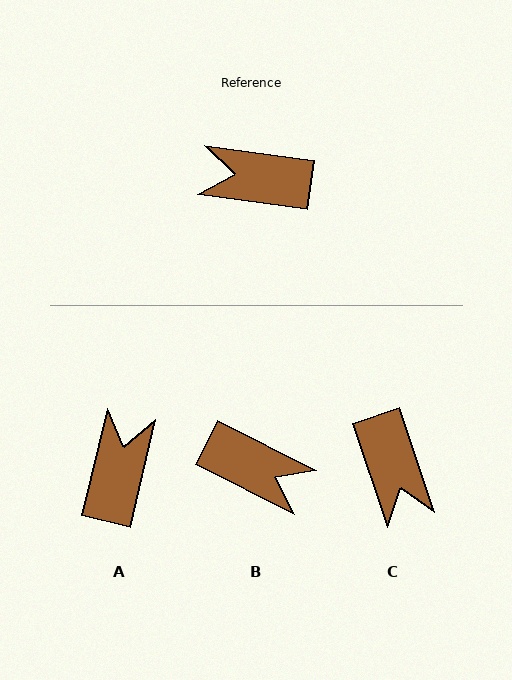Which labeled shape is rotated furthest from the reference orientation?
B, about 161 degrees away.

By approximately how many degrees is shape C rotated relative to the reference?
Approximately 116 degrees counter-clockwise.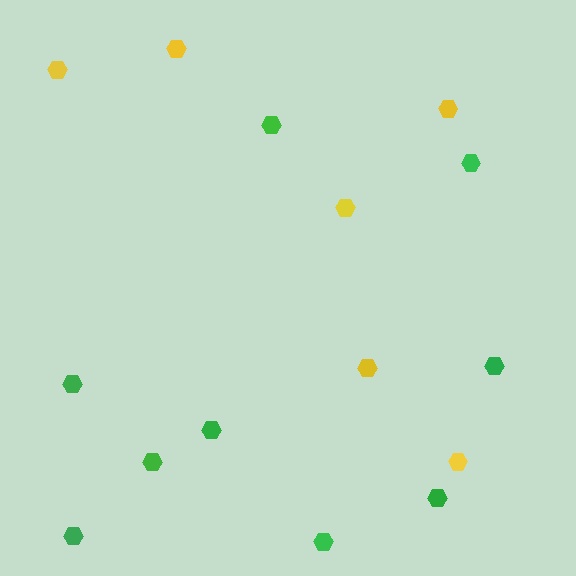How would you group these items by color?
There are 2 groups: one group of green hexagons (9) and one group of yellow hexagons (6).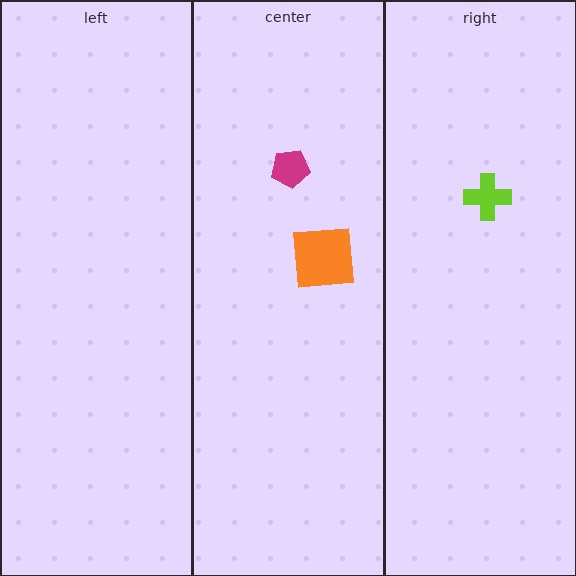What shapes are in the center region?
The orange square, the magenta pentagon.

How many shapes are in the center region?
2.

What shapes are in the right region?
The lime cross.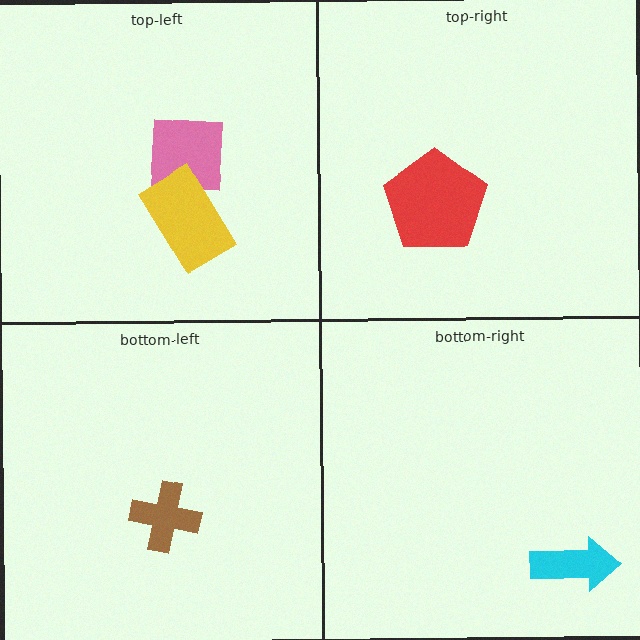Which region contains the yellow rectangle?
The top-left region.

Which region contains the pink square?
The top-left region.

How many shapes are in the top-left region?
2.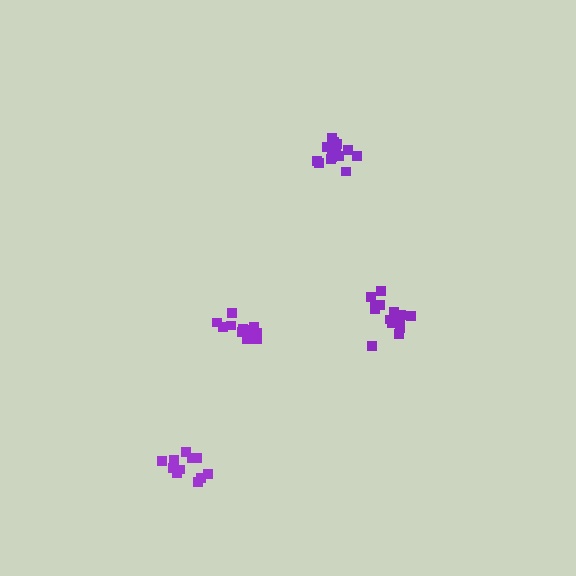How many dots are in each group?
Group 1: 14 dots, Group 2: 11 dots, Group 3: 12 dots, Group 4: 13 dots (50 total).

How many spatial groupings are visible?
There are 4 spatial groupings.